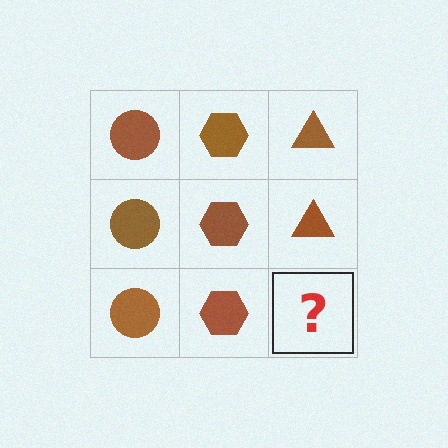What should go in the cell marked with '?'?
The missing cell should contain a brown triangle.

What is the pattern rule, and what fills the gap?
The rule is that each column has a consistent shape. The gap should be filled with a brown triangle.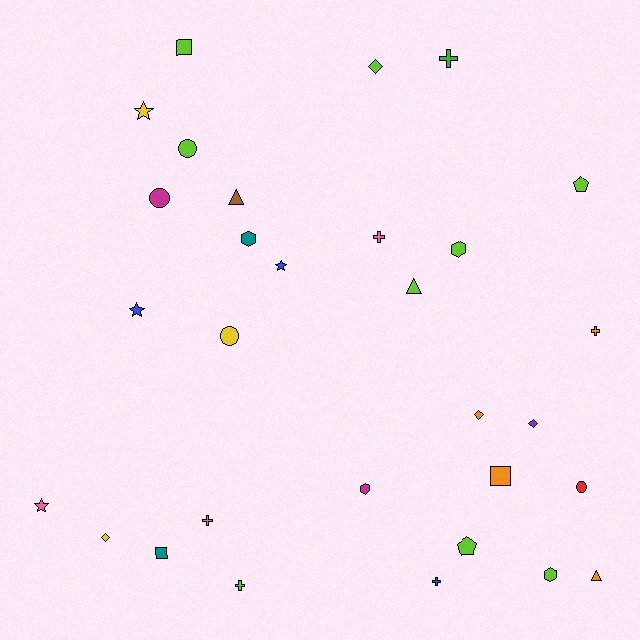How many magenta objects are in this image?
There are 2 magenta objects.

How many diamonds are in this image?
There are 4 diamonds.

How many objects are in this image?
There are 30 objects.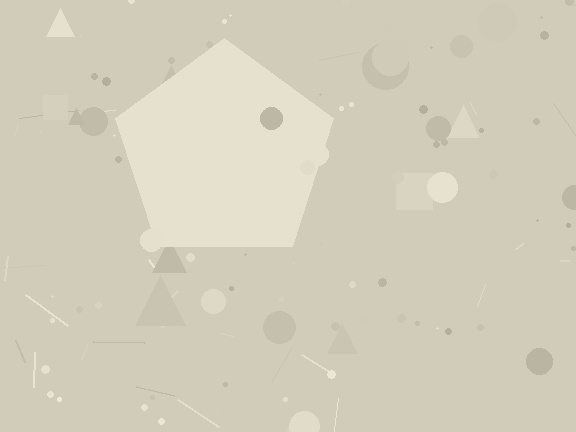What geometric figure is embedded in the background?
A pentagon is embedded in the background.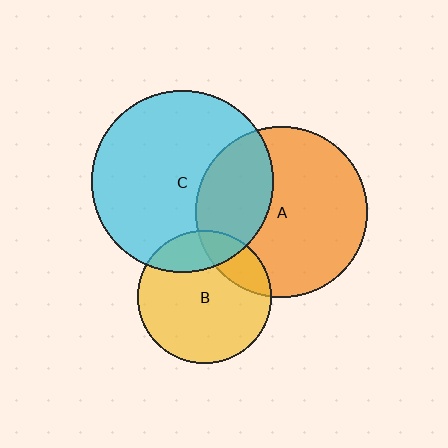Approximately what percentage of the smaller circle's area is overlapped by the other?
Approximately 20%.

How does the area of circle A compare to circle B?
Approximately 1.6 times.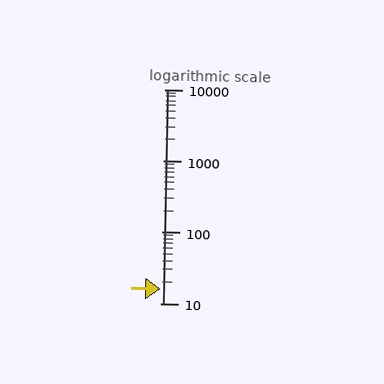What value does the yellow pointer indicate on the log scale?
The pointer indicates approximately 16.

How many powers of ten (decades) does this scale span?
The scale spans 3 decades, from 10 to 10000.